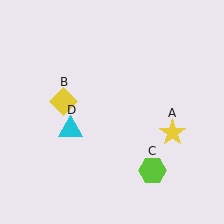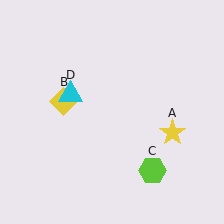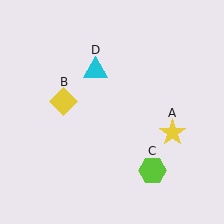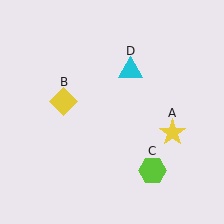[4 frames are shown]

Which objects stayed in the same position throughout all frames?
Yellow star (object A) and yellow diamond (object B) and lime hexagon (object C) remained stationary.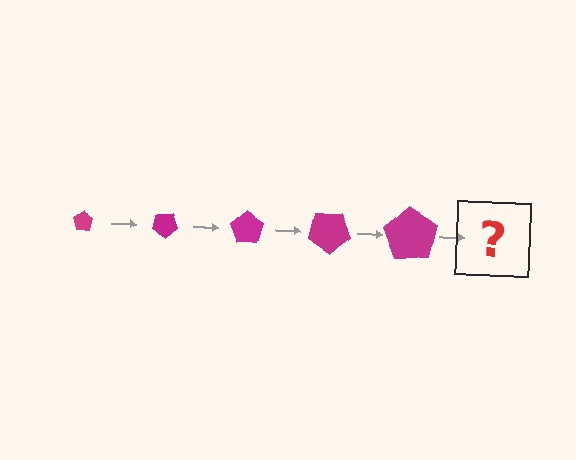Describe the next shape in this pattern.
It should be a pentagon, larger than the previous one and rotated 175 degrees from the start.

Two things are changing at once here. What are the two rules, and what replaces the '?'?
The two rules are that the pentagon grows larger each step and it rotates 35 degrees each step. The '?' should be a pentagon, larger than the previous one and rotated 175 degrees from the start.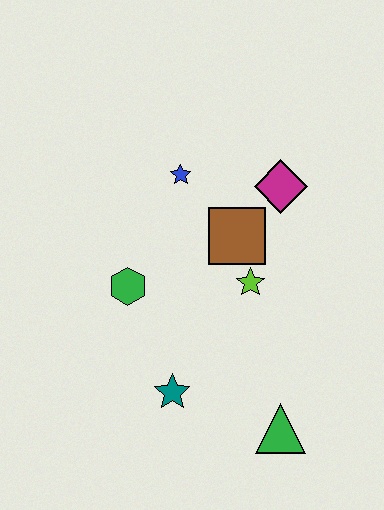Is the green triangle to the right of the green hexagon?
Yes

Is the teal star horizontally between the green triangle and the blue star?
No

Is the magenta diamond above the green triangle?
Yes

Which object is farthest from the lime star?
The green triangle is farthest from the lime star.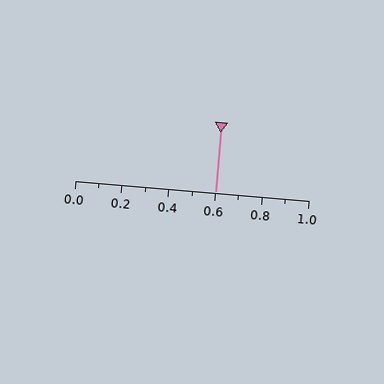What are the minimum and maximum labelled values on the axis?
The axis runs from 0.0 to 1.0.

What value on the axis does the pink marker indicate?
The marker indicates approximately 0.6.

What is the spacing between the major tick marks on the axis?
The major ticks are spaced 0.2 apart.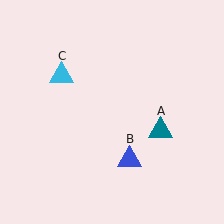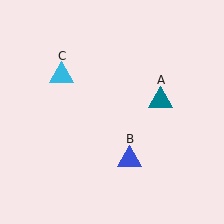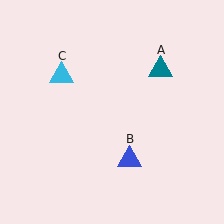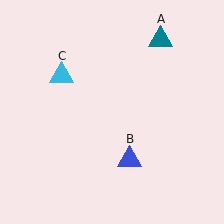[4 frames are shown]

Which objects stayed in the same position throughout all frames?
Blue triangle (object B) and cyan triangle (object C) remained stationary.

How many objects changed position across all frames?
1 object changed position: teal triangle (object A).